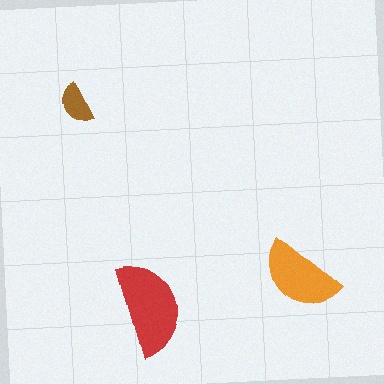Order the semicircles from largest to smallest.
the red one, the orange one, the brown one.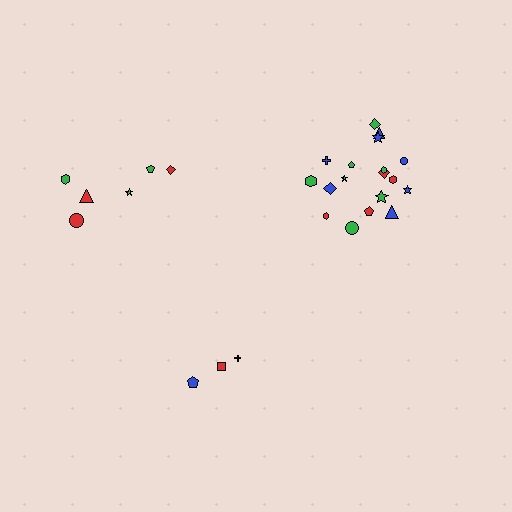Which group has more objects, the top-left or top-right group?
The top-right group.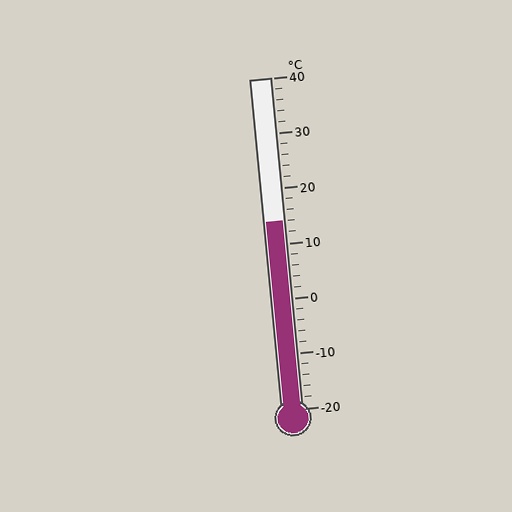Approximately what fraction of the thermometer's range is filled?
The thermometer is filled to approximately 55% of its range.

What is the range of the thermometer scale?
The thermometer scale ranges from -20°C to 40°C.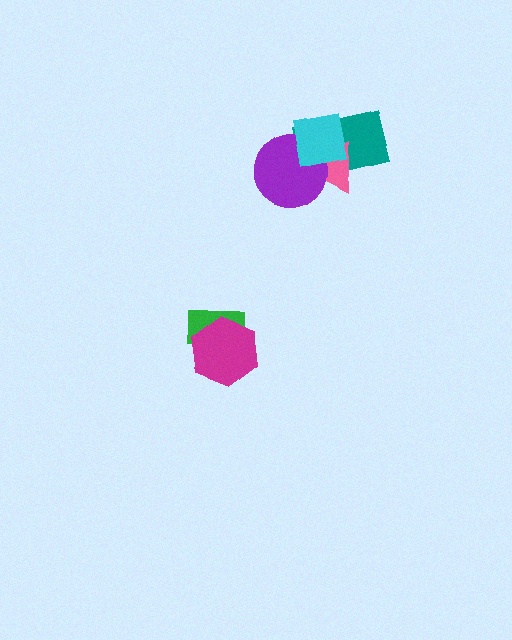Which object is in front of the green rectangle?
The magenta hexagon is in front of the green rectangle.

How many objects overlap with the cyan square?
3 objects overlap with the cyan square.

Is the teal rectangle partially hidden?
Yes, it is partially covered by another shape.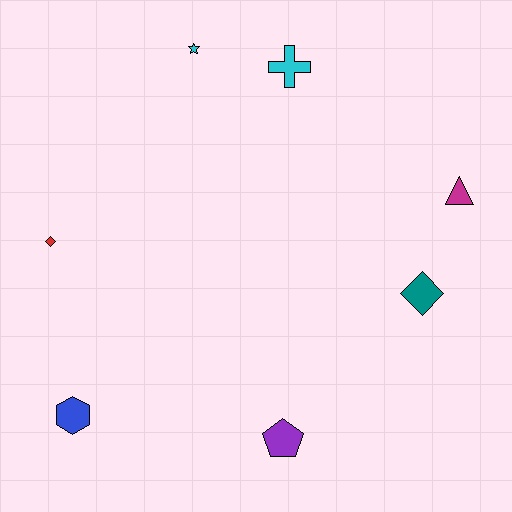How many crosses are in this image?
There is 1 cross.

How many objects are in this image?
There are 7 objects.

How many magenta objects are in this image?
There is 1 magenta object.